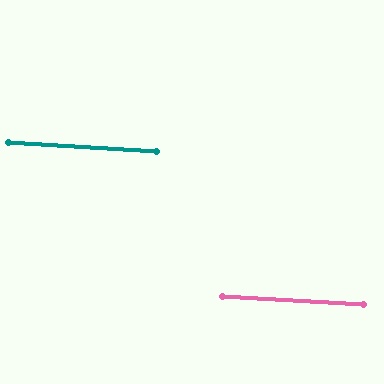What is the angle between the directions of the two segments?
Approximately 0 degrees.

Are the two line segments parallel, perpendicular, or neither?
Parallel — their directions differ by only 0.1°.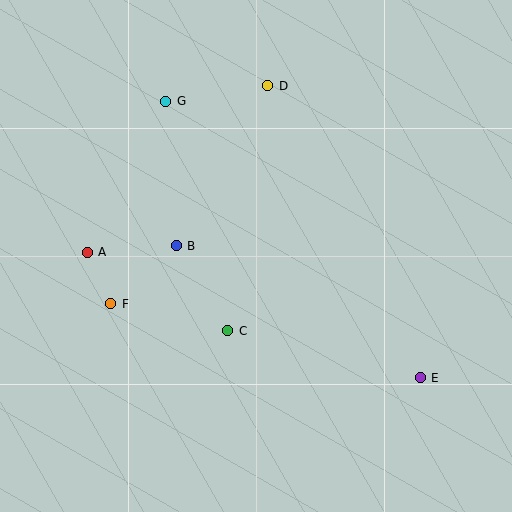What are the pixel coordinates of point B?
Point B is at (176, 246).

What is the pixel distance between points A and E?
The distance between A and E is 356 pixels.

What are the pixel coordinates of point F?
Point F is at (111, 304).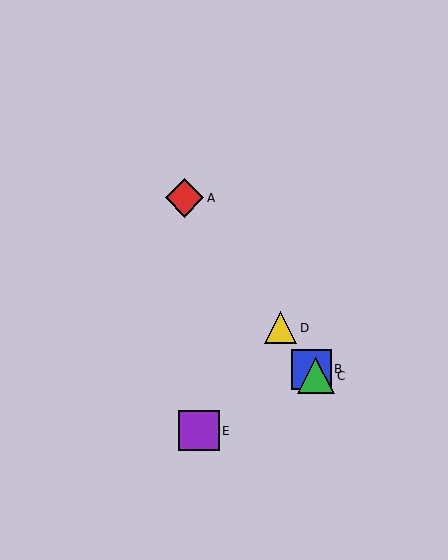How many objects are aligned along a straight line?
4 objects (A, B, C, D) are aligned along a straight line.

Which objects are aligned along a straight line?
Objects A, B, C, D are aligned along a straight line.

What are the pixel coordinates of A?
Object A is at (185, 198).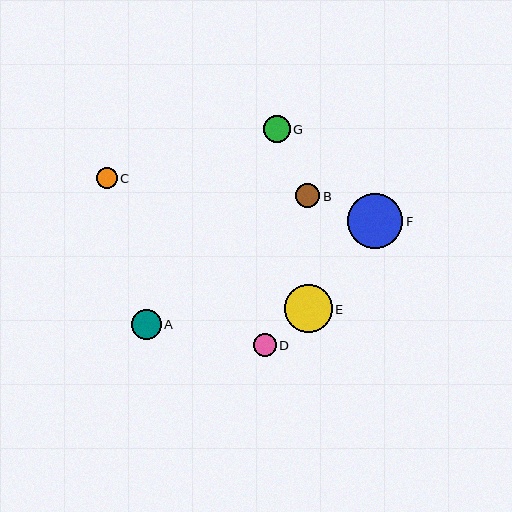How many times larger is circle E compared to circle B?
Circle E is approximately 2.0 times the size of circle B.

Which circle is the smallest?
Circle C is the smallest with a size of approximately 21 pixels.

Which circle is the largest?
Circle F is the largest with a size of approximately 55 pixels.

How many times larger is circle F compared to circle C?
Circle F is approximately 2.7 times the size of circle C.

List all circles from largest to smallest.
From largest to smallest: F, E, A, G, B, D, C.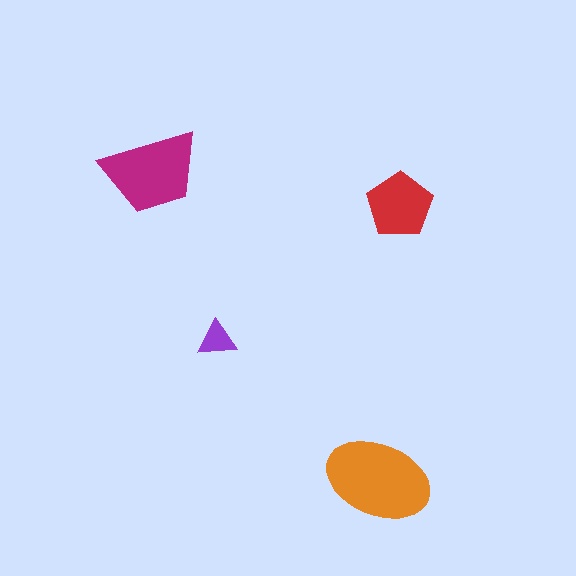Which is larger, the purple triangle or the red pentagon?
The red pentagon.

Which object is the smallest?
The purple triangle.